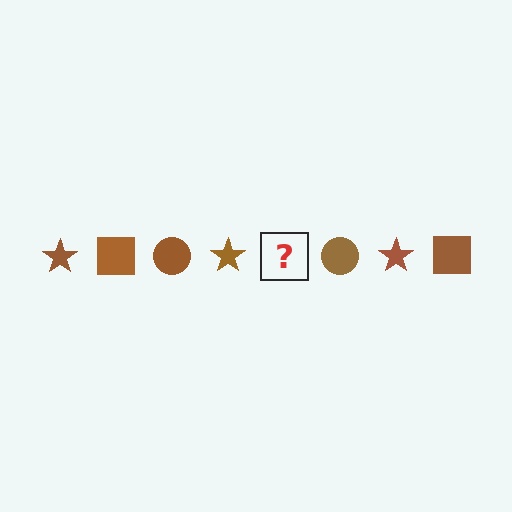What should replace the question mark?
The question mark should be replaced with a brown square.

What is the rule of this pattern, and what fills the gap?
The rule is that the pattern cycles through star, square, circle shapes in brown. The gap should be filled with a brown square.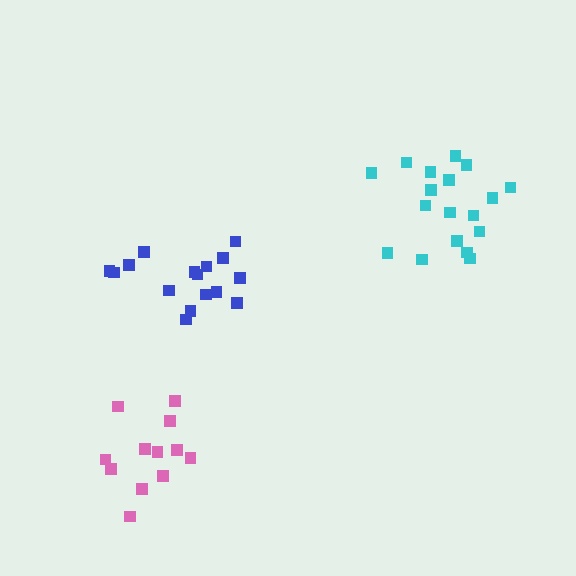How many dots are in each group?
Group 1: 12 dots, Group 2: 16 dots, Group 3: 18 dots (46 total).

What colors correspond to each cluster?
The clusters are colored: pink, blue, cyan.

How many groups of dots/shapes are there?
There are 3 groups.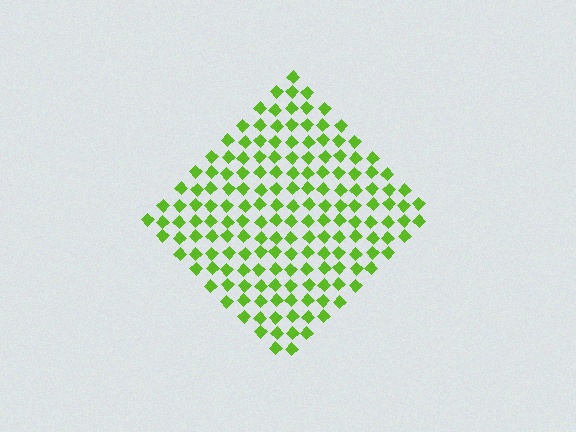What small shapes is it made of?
It is made of small diamonds.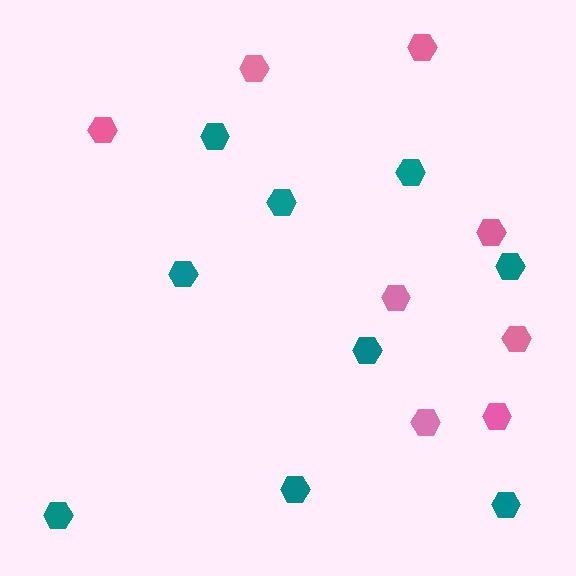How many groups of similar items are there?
There are 2 groups: one group of teal hexagons (9) and one group of pink hexagons (8).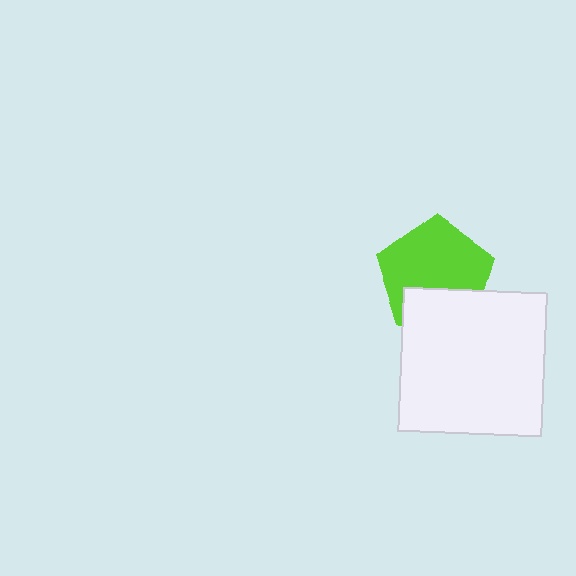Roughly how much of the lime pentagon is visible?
Most of it is visible (roughly 68%).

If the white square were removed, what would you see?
You would see the complete lime pentagon.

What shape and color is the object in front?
The object in front is a white square.